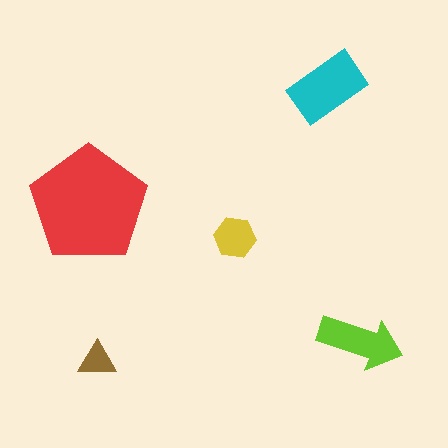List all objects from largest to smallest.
The red pentagon, the cyan rectangle, the lime arrow, the yellow hexagon, the brown triangle.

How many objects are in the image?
There are 5 objects in the image.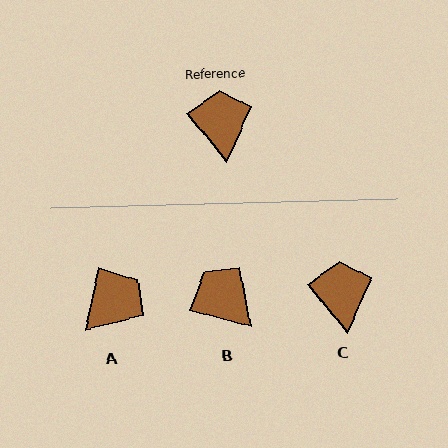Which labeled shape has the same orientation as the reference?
C.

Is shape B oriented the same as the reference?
No, it is off by about 35 degrees.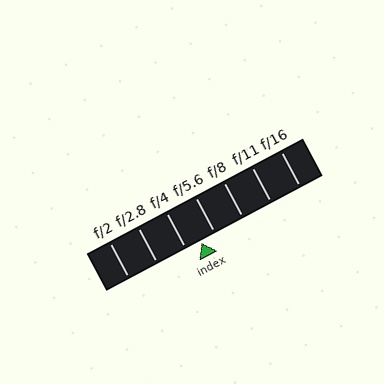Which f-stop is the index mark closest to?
The index mark is closest to f/5.6.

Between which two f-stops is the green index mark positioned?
The index mark is between f/4 and f/5.6.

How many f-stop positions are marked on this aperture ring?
There are 7 f-stop positions marked.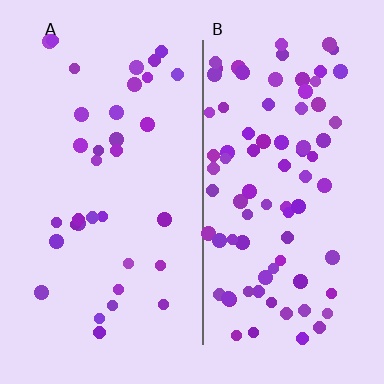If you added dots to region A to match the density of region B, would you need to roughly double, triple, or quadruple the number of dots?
Approximately double.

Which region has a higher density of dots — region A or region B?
B (the right).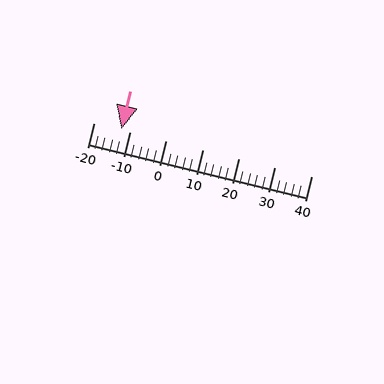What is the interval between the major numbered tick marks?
The major tick marks are spaced 10 units apart.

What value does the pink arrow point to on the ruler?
The pink arrow points to approximately -12.